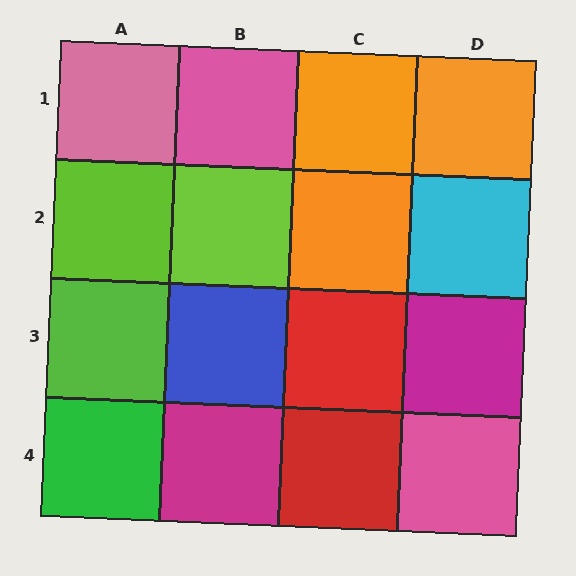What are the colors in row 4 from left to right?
Green, magenta, red, pink.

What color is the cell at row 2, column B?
Lime.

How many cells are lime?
3 cells are lime.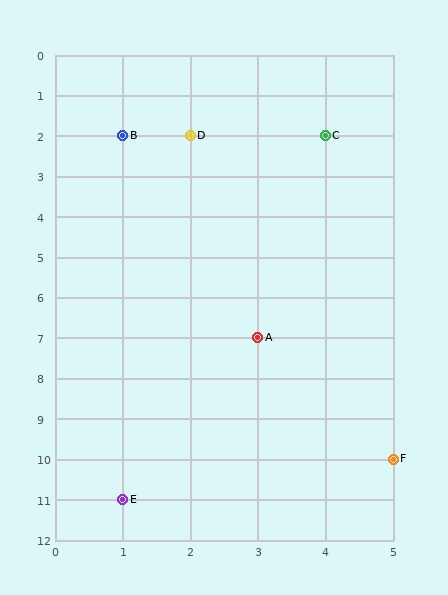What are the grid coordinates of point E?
Point E is at grid coordinates (1, 11).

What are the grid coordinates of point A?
Point A is at grid coordinates (3, 7).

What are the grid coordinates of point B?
Point B is at grid coordinates (1, 2).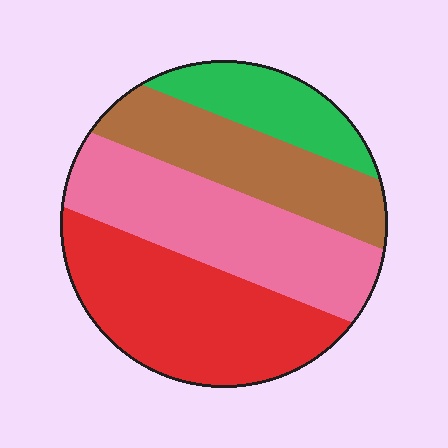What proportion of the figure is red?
Red takes up about one third (1/3) of the figure.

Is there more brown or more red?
Red.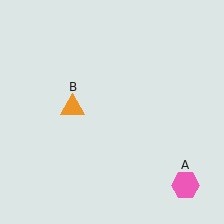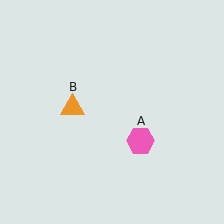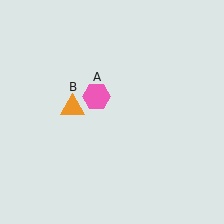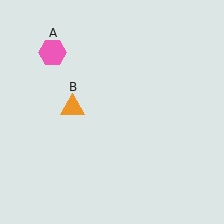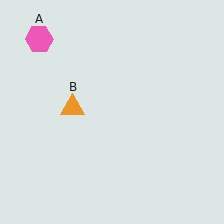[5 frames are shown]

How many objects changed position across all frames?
1 object changed position: pink hexagon (object A).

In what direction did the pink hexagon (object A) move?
The pink hexagon (object A) moved up and to the left.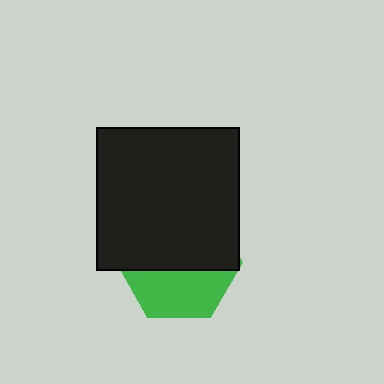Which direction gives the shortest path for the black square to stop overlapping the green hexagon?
Moving up gives the shortest separation.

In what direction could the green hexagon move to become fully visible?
The green hexagon could move down. That would shift it out from behind the black square entirely.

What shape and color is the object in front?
The object in front is a black square.